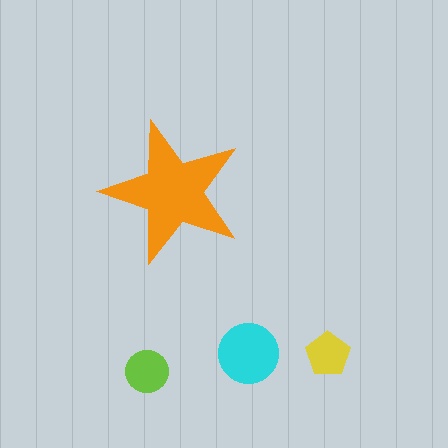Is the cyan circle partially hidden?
No, the cyan circle is fully visible.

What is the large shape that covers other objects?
An orange star.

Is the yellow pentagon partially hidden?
No, the yellow pentagon is fully visible.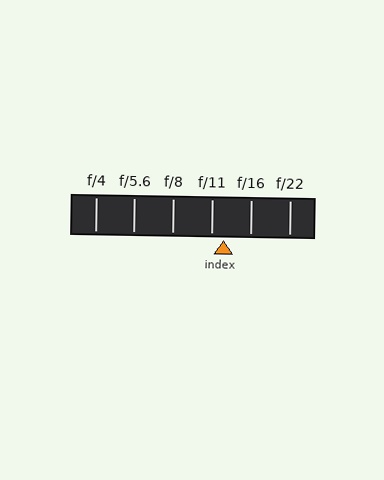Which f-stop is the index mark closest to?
The index mark is closest to f/11.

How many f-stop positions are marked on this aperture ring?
There are 6 f-stop positions marked.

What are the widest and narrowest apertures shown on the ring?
The widest aperture shown is f/4 and the narrowest is f/22.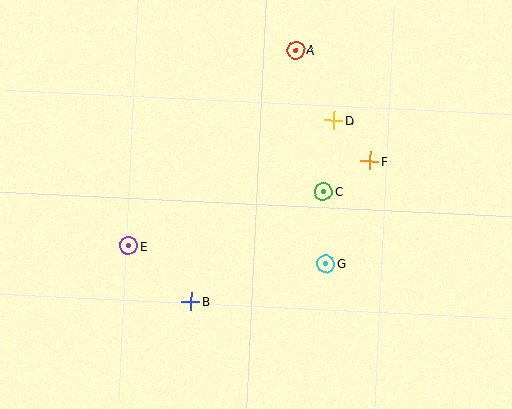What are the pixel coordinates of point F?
Point F is at (370, 161).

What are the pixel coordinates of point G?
Point G is at (326, 264).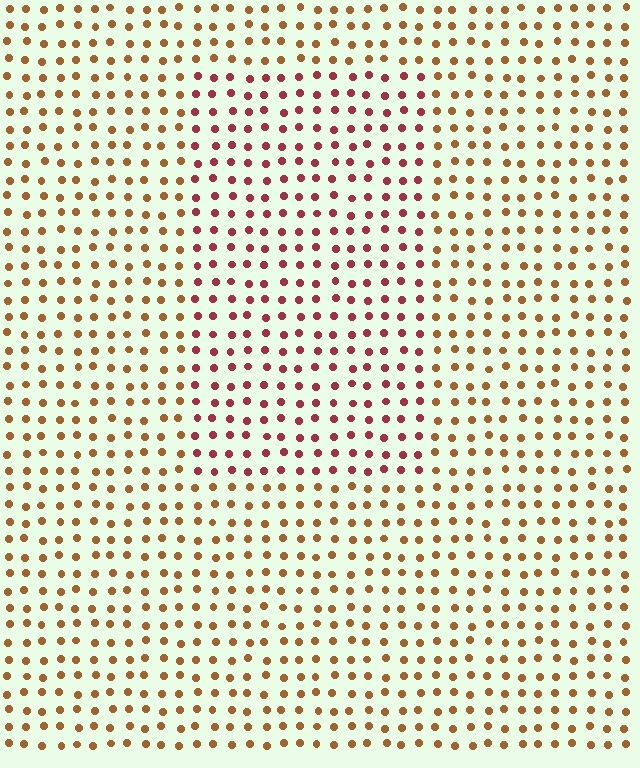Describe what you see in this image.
The image is filled with small brown elements in a uniform arrangement. A rectangle-shaped region is visible where the elements are tinted to a slightly different hue, forming a subtle color boundary.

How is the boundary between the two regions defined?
The boundary is defined purely by a slight shift in hue (about 38 degrees). Spacing, size, and orientation are identical on both sides.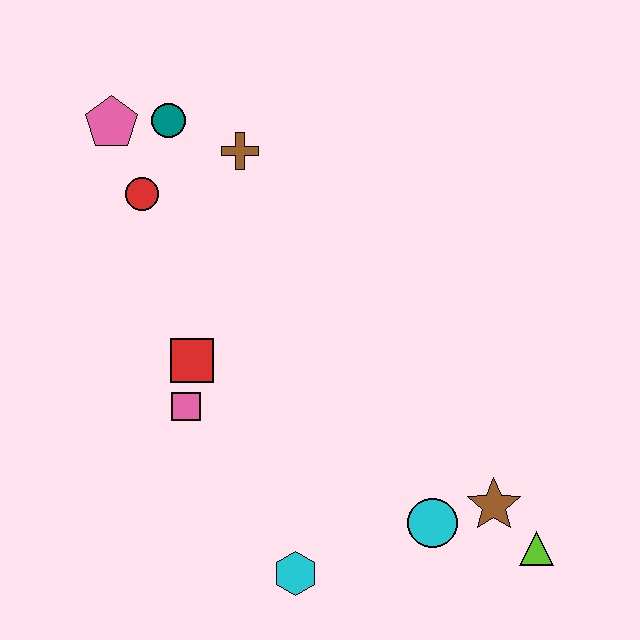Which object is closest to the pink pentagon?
The teal circle is closest to the pink pentagon.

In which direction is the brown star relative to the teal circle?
The brown star is below the teal circle.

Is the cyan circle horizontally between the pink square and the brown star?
Yes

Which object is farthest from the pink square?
The lime triangle is farthest from the pink square.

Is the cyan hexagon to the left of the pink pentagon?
No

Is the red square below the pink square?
No